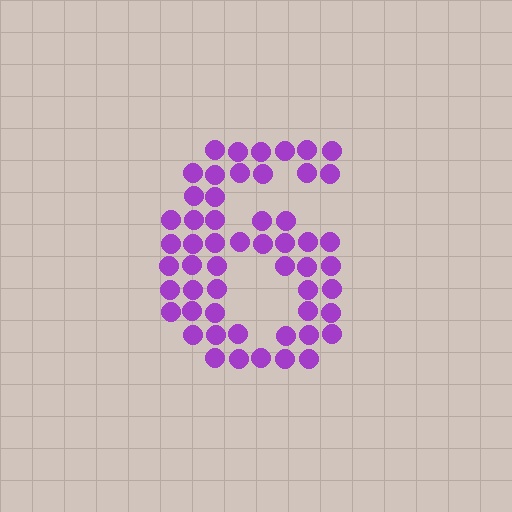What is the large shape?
The large shape is the digit 6.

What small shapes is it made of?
It is made of small circles.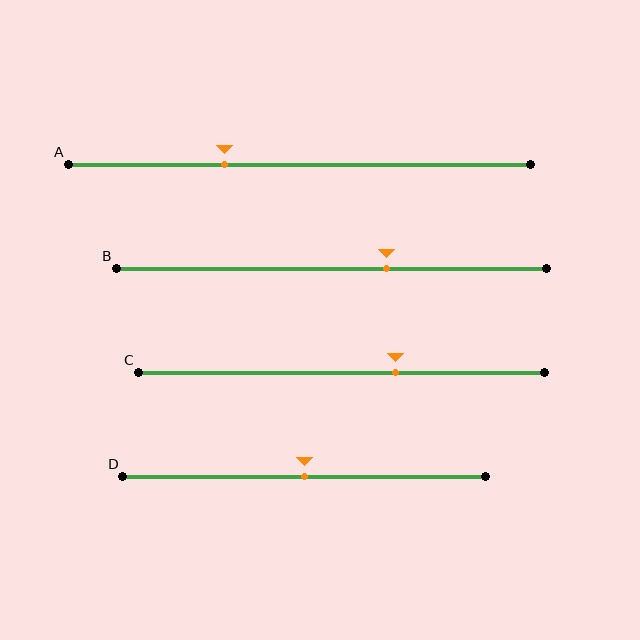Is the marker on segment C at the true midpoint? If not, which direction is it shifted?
No, the marker on segment C is shifted to the right by about 13% of the segment length.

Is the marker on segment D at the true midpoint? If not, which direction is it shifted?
Yes, the marker on segment D is at the true midpoint.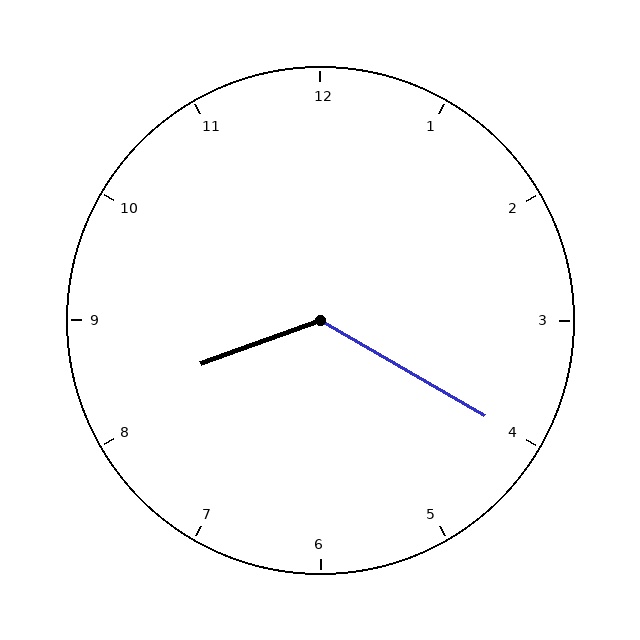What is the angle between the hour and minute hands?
Approximately 130 degrees.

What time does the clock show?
8:20.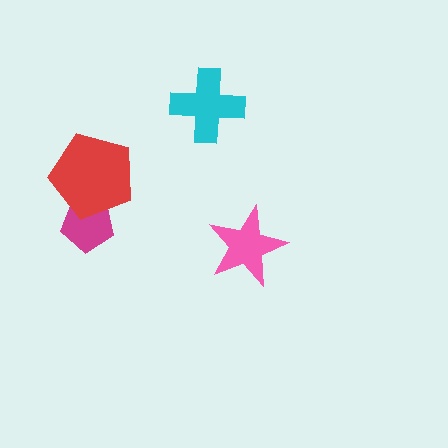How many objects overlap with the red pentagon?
1 object overlaps with the red pentagon.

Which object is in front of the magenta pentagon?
The red pentagon is in front of the magenta pentagon.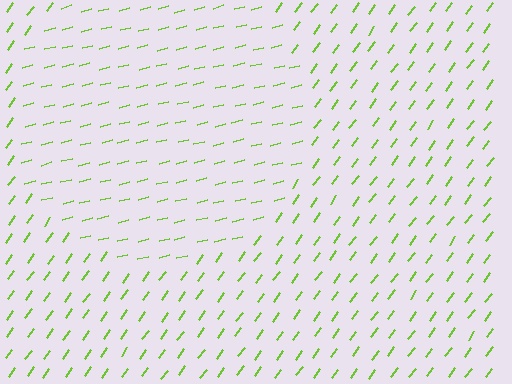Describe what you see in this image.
The image is filled with small lime line segments. A circle region in the image has lines oriented differently from the surrounding lines, creating a visible texture boundary.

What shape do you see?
I see a circle.